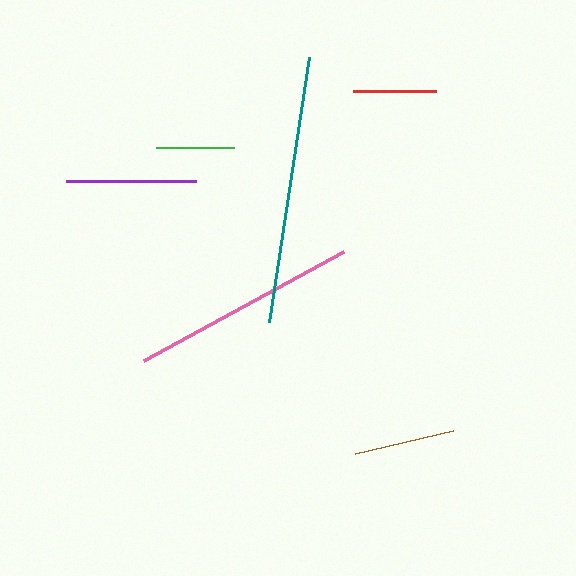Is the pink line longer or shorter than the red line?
The pink line is longer than the red line.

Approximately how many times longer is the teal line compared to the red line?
The teal line is approximately 3.2 times the length of the red line.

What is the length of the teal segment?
The teal segment is approximately 268 pixels long.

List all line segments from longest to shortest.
From longest to shortest: teal, pink, purple, brown, red, green.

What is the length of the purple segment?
The purple segment is approximately 130 pixels long.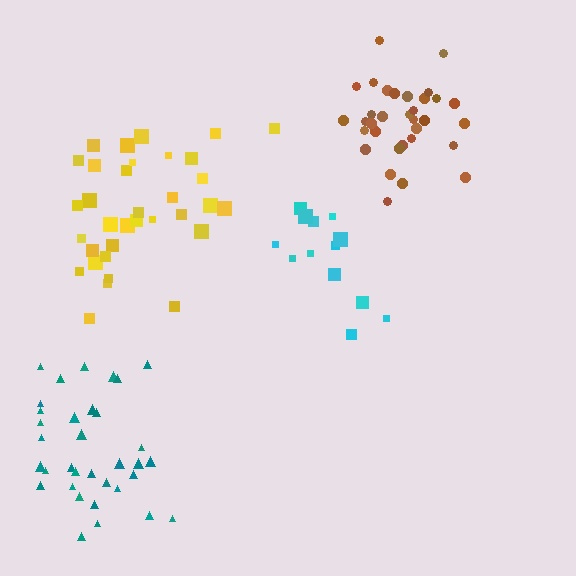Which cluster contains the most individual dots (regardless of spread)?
Teal (34).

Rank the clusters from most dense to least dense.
brown, teal, yellow, cyan.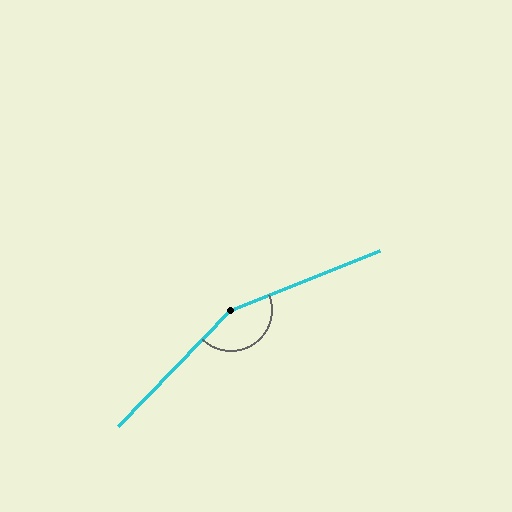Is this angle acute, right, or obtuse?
It is obtuse.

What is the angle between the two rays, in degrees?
Approximately 156 degrees.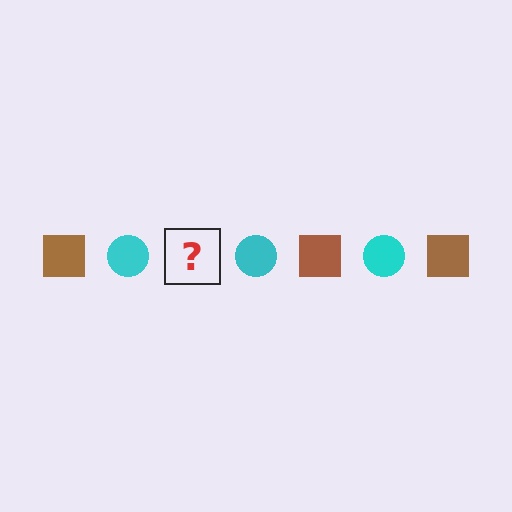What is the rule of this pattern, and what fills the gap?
The rule is that the pattern alternates between brown square and cyan circle. The gap should be filled with a brown square.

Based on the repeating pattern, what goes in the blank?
The blank should be a brown square.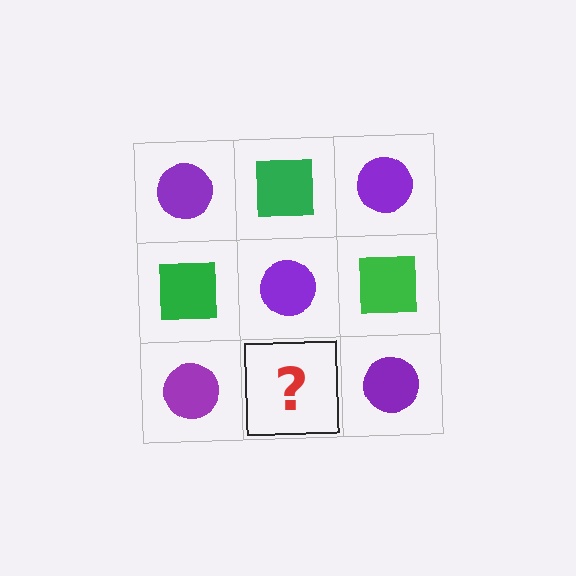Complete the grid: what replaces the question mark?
The question mark should be replaced with a green square.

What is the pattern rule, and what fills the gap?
The rule is that it alternates purple circle and green square in a checkerboard pattern. The gap should be filled with a green square.